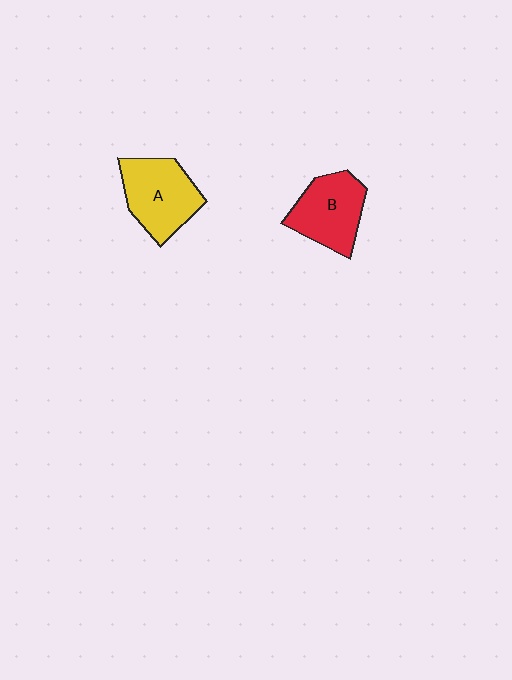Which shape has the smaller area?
Shape B (red).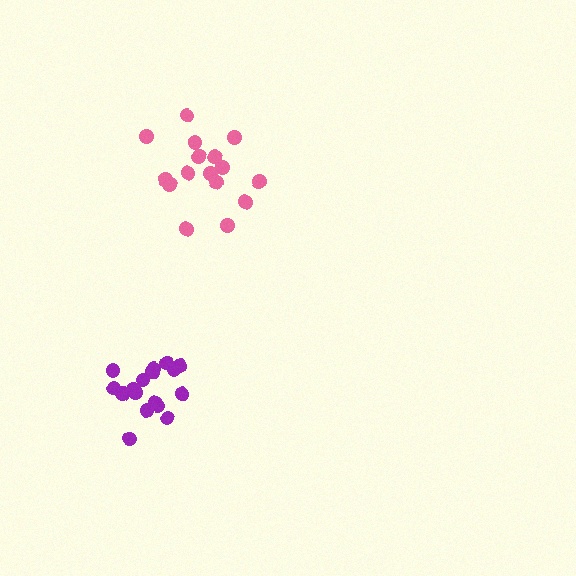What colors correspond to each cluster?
The clusters are colored: purple, pink.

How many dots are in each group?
Group 1: 17 dots, Group 2: 16 dots (33 total).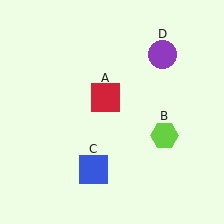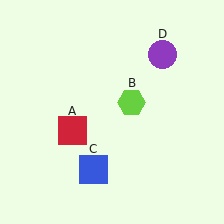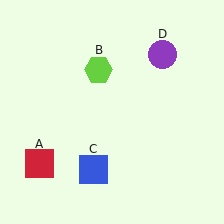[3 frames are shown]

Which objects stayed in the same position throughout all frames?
Blue square (object C) and purple circle (object D) remained stationary.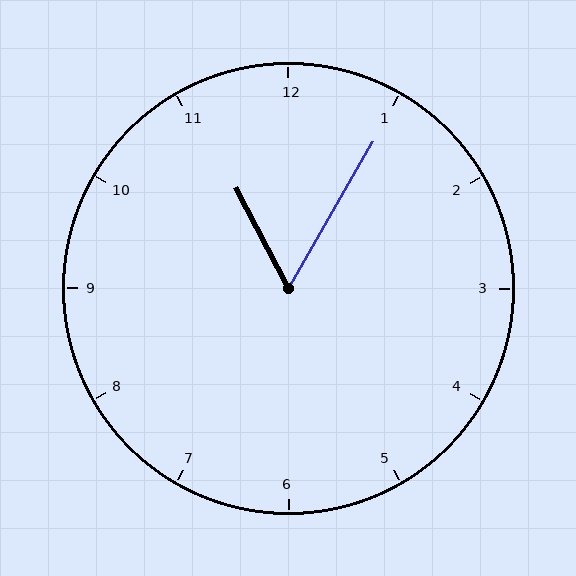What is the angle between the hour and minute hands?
Approximately 58 degrees.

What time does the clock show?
11:05.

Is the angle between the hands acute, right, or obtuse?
It is acute.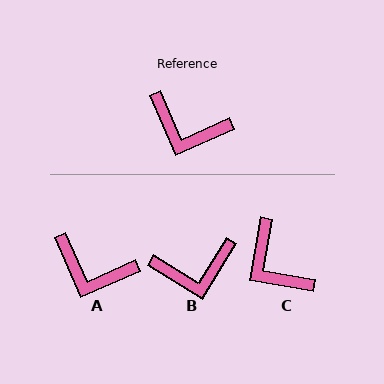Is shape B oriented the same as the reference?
No, it is off by about 35 degrees.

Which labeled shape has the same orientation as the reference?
A.